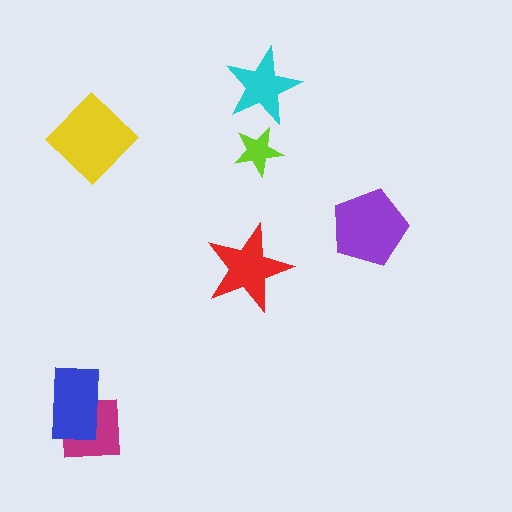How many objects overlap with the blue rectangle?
1 object overlaps with the blue rectangle.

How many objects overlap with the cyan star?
0 objects overlap with the cyan star.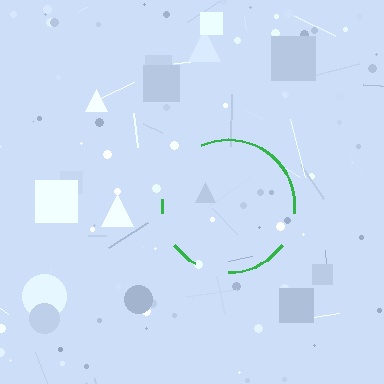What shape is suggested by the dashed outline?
The dashed outline suggests a circle.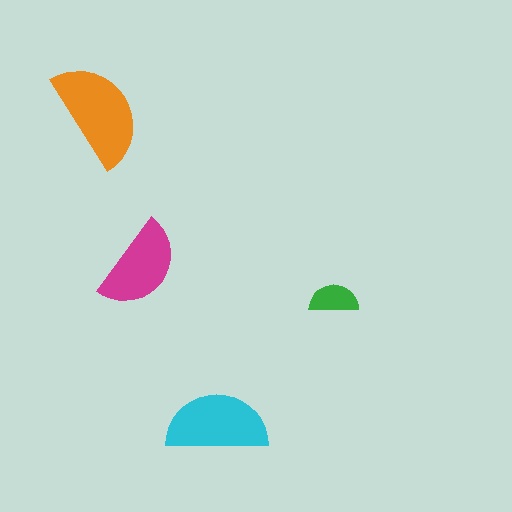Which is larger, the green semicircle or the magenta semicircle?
The magenta one.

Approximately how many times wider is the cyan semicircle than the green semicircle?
About 2 times wider.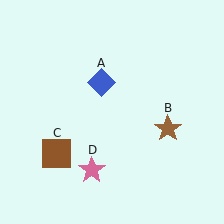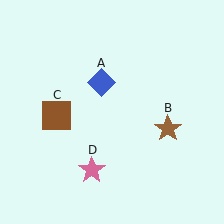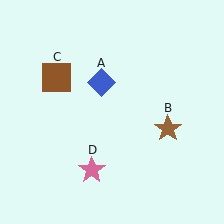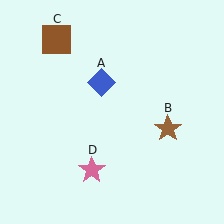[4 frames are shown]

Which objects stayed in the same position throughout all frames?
Blue diamond (object A) and brown star (object B) and pink star (object D) remained stationary.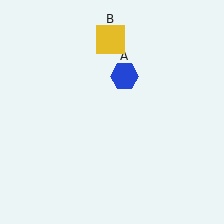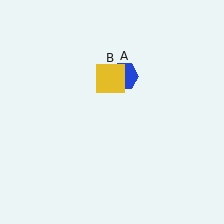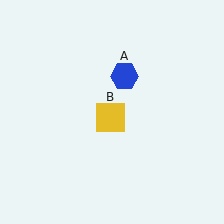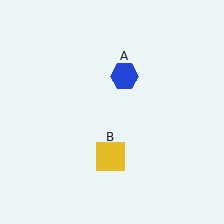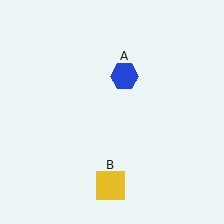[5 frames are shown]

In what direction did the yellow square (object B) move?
The yellow square (object B) moved down.